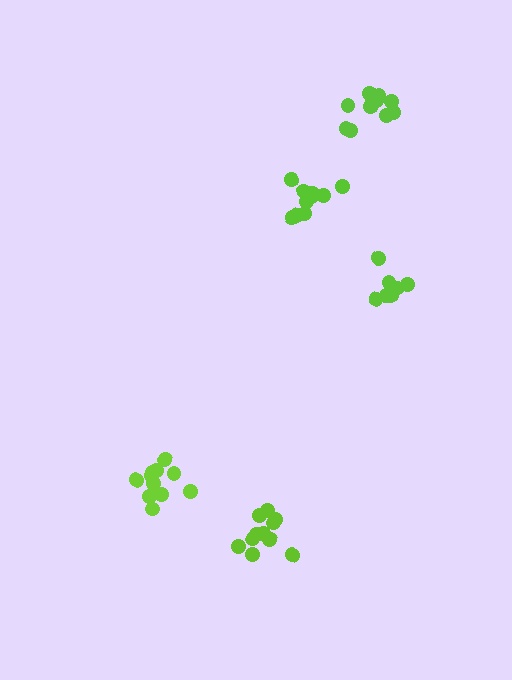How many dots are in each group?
Group 1: 11 dots, Group 2: 7 dots, Group 3: 11 dots, Group 4: 11 dots, Group 5: 11 dots (51 total).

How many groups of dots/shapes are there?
There are 5 groups.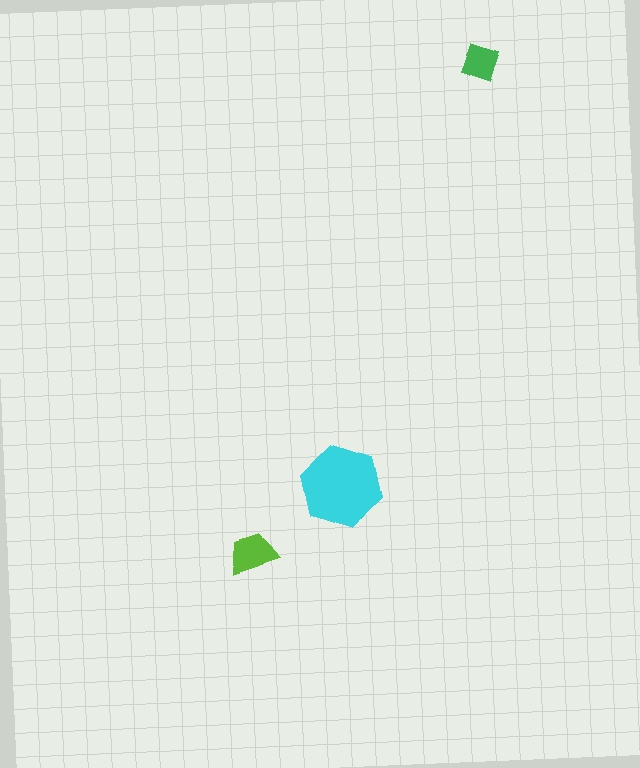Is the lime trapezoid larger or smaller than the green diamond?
Larger.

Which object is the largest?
The cyan hexagon.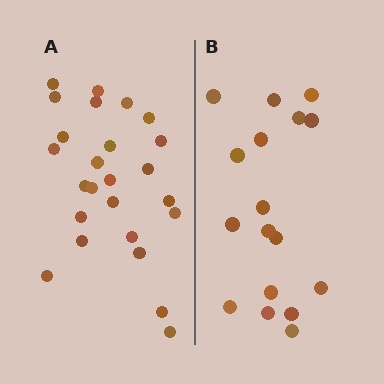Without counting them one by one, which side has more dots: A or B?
Region A (the left region) has more dots.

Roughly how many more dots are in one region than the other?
Region A has roughly 8 or so more dots than region B.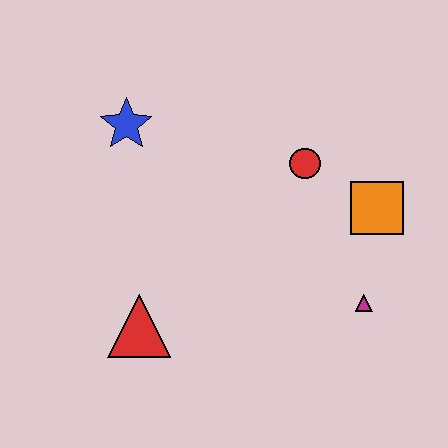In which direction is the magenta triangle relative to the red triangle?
The magenta triangle is to the right of the red triangle.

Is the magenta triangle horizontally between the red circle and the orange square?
Yes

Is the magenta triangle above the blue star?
No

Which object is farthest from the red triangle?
The orange square is farthest from the red triangle.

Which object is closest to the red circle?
The orange square is closest to the red circle.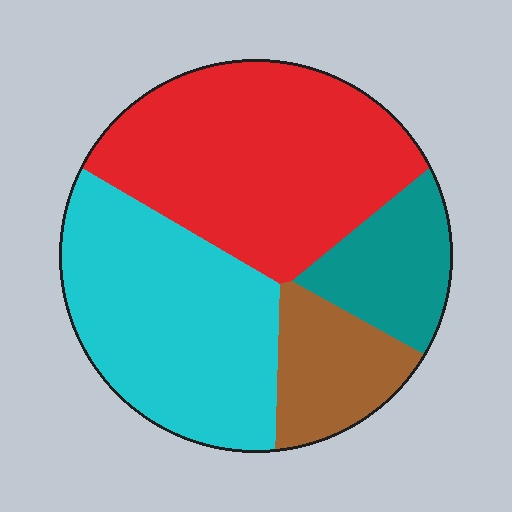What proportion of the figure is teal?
Teal covers around 15% of the figure.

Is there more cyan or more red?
Red.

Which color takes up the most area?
Red, at roughly 40%.